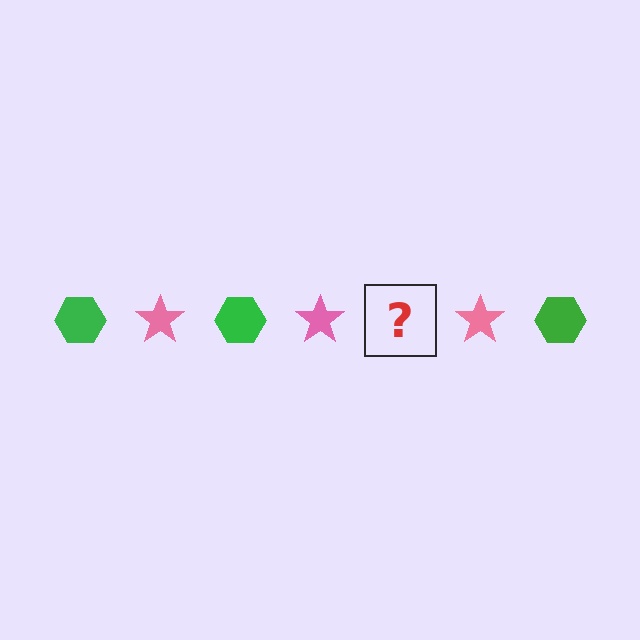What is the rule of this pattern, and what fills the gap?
The rule is that the pattern alternates between green hexagon and pink star. The gap should be filled with a green hexagon.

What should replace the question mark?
The question mark should be replaced with a green hexagon.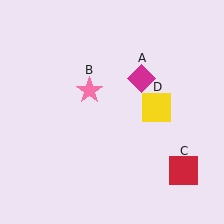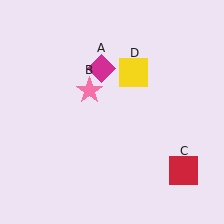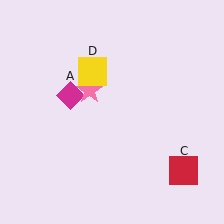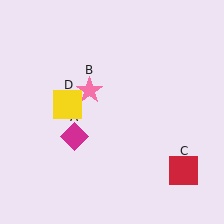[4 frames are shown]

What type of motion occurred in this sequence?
The magenta diamond (object A), yellow square (object D) rotated counterclockwise around the center of the scene.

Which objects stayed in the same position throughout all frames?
Pink star (object B) and red square (object C) remained stationary.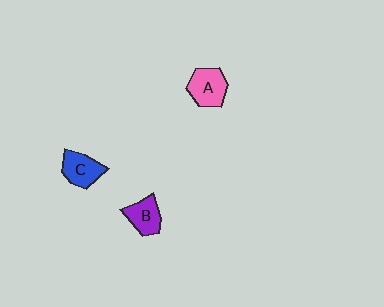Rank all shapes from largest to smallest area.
From largest to smallest: A (pink), C (blue), B (purple).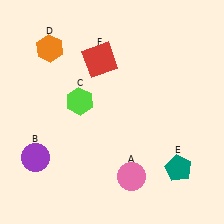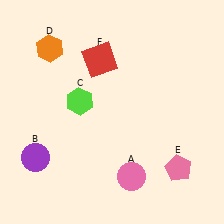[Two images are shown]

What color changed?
The pentagon (E) changed from teal in Image 1 to pink in Image 2.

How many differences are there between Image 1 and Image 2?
There is 1 difference between the two images.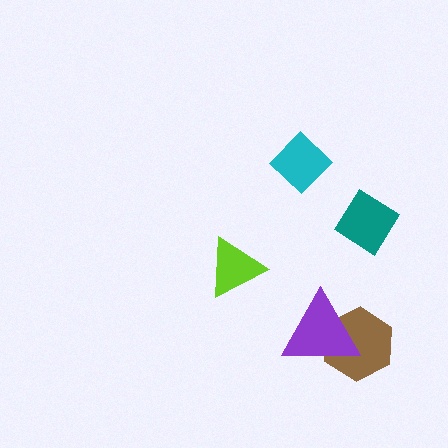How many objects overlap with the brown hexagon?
1 object overlaps with the brown hexagon.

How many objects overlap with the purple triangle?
1 object overlaps with the purple triangle.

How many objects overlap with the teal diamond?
0 objects overlap with the teal diamond.